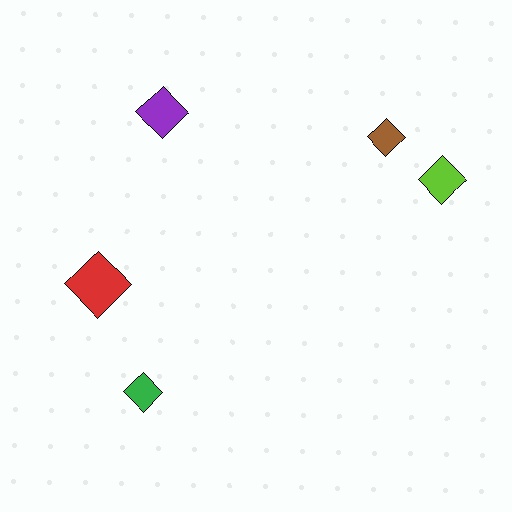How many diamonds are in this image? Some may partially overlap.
There are 5 diamonds.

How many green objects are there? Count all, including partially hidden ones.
There is 1 green object.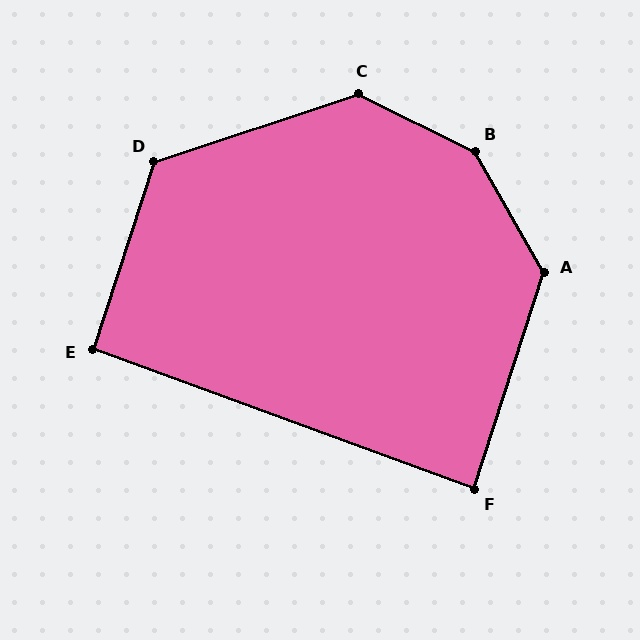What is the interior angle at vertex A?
Approximately 133 degrees (obtuse).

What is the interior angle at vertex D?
Approximately 126 degrees (obtuse).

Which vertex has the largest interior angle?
B, at approximately 146 degrees.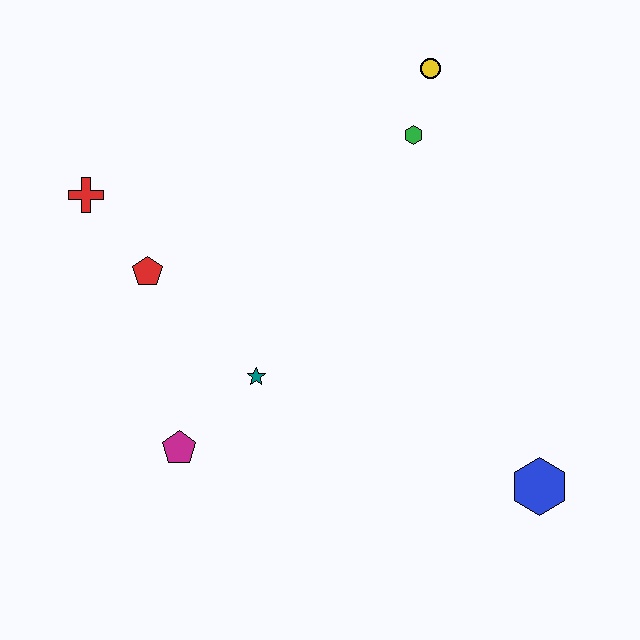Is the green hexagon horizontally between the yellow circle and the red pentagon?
Yes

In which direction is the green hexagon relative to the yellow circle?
The green hexagon is below the yellow circle.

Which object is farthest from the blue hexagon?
The red cross is farthest from the blue hexagon.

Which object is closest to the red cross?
The red pentagon is closest to the red cross.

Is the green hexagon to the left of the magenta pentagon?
No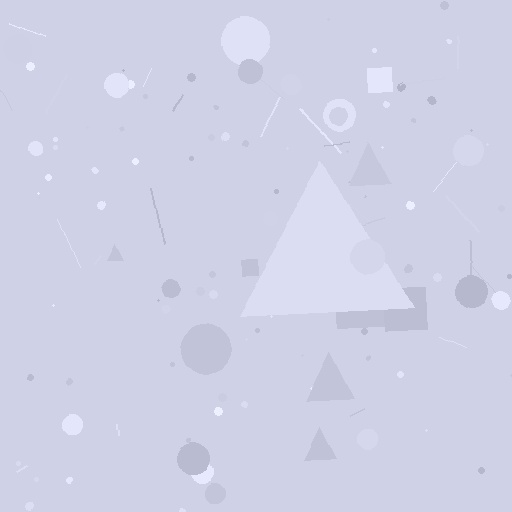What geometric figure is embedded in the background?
A triangle is embedded in the background.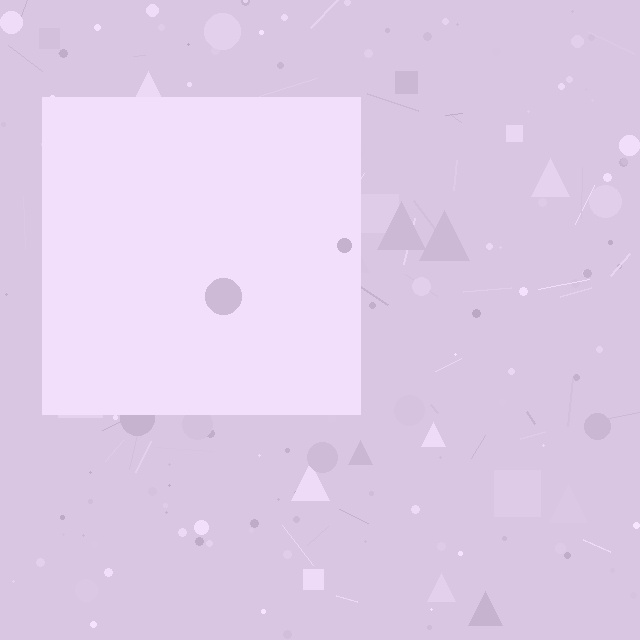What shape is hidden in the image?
A square is hidden in the image.